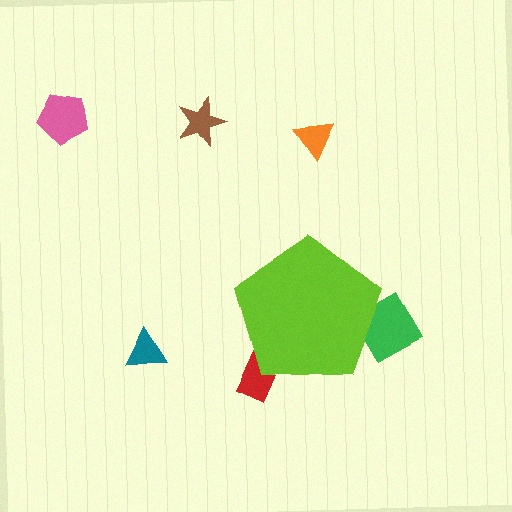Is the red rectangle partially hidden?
Yes, the red rectangle is partially hidden behind the lime pentagon.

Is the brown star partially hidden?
No, the brown star is fully visible.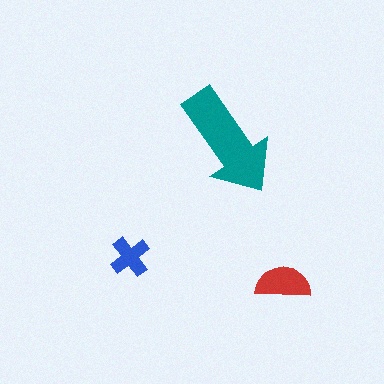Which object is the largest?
The teal arrow.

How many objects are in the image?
There are 3 objects in the image.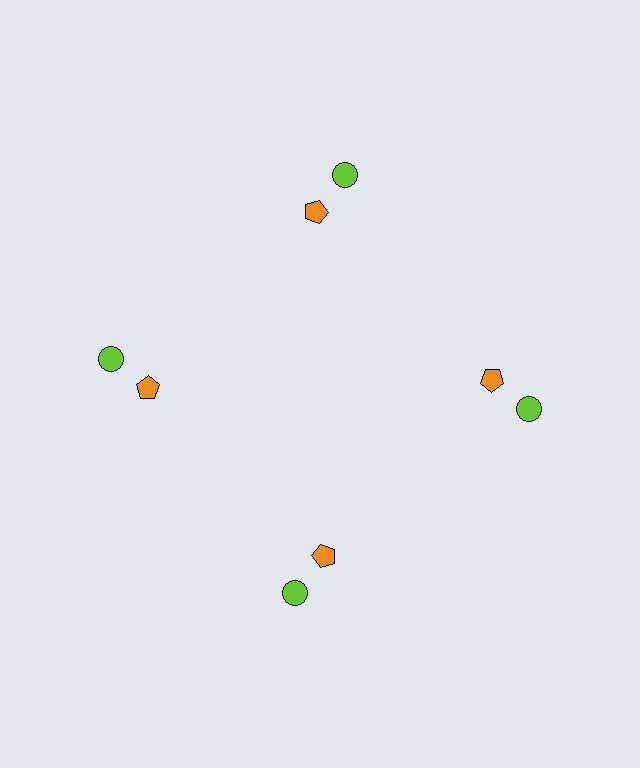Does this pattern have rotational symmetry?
Yes, this pattern has 4-fold rotational symmetry. It looks the same after rotating 90 degrees around the center.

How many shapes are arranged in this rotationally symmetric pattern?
There are 8 shapes, arranged in 4 groups of 2.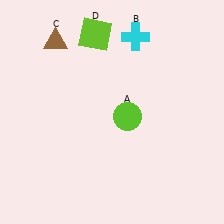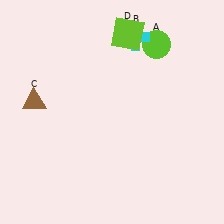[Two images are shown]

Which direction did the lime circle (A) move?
The lime circle (A) moved up.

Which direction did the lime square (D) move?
The lime square (D) moved right.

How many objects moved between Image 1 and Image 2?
3 objects moved between the two images.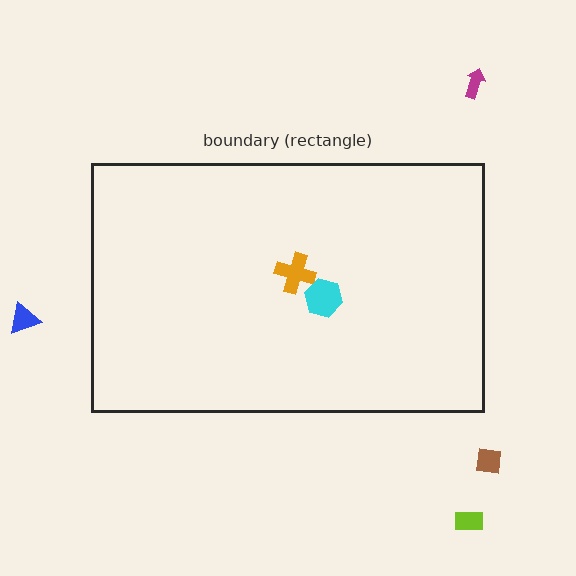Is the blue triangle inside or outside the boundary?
Outside.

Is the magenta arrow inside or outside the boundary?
Outside.